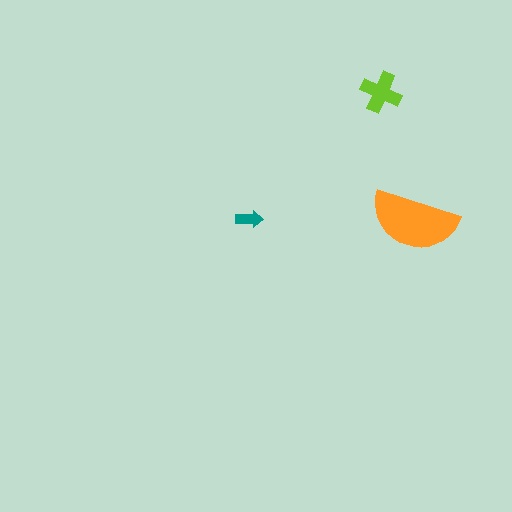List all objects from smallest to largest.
The teal arrow, the lime cross, the orange semicircle.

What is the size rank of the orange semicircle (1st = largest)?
1st.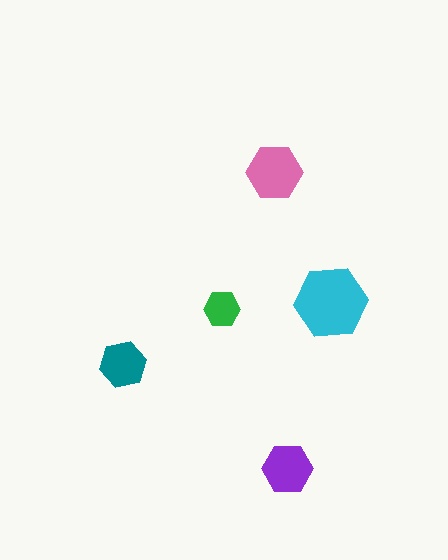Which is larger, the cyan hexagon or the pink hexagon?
The cyan one.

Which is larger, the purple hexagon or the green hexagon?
The purple one.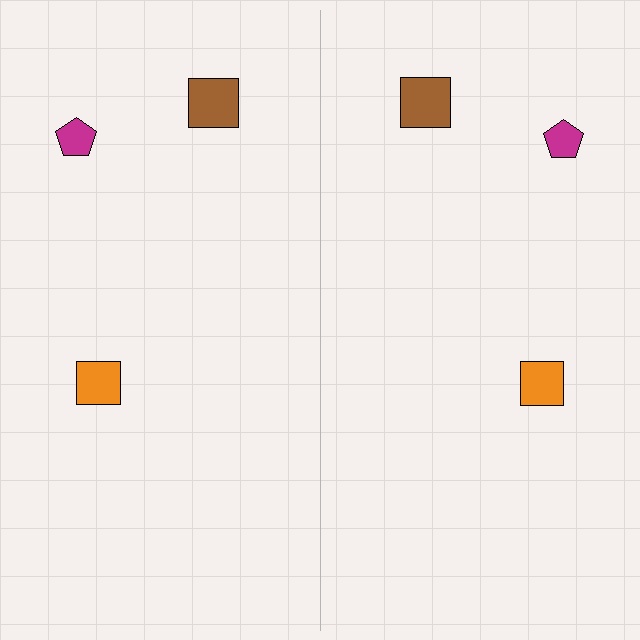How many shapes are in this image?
There are 6 shapes in this image.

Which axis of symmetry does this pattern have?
The pattern has a vertical axis of symmetry running through the center of the image.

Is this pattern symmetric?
Yes, this pattern has bilateral (reflection) symmetry.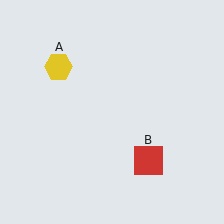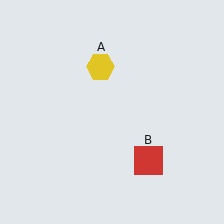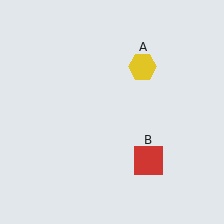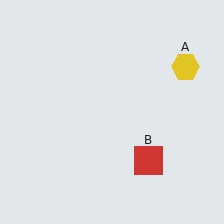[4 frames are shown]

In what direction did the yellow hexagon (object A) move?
The yellow hexagon (object A) moved right.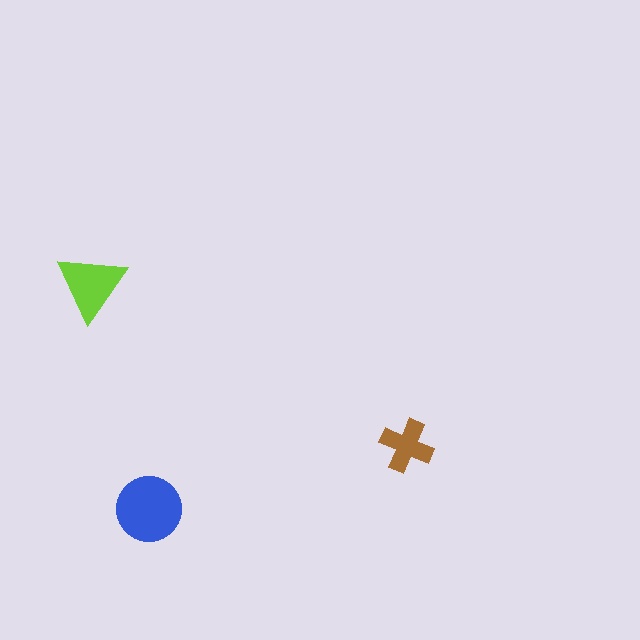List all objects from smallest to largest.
The brown cross, the lime triangle, the blue circle.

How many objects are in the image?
There are 3 objects in the image.